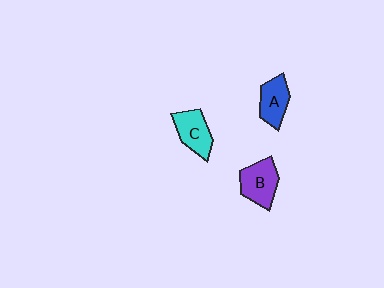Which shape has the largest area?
Shape B (purple).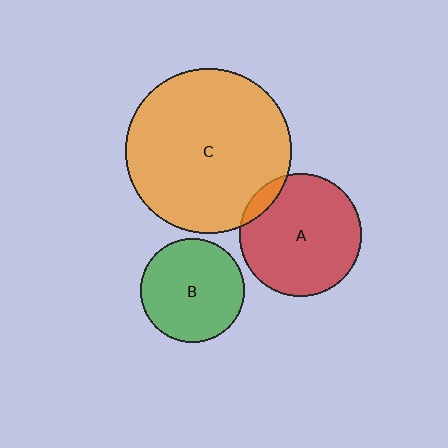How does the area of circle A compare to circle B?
Approximately 1.4 times.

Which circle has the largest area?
Circle C (orange).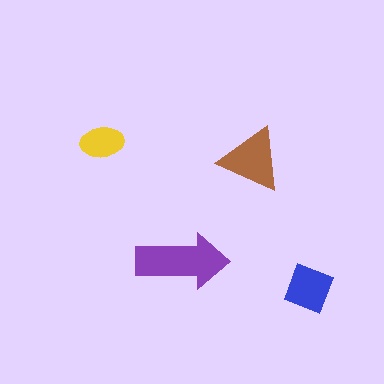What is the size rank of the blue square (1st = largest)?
3rd.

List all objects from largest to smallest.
The purple arrow, the brown triangle, the blue square, the yellow ellipse.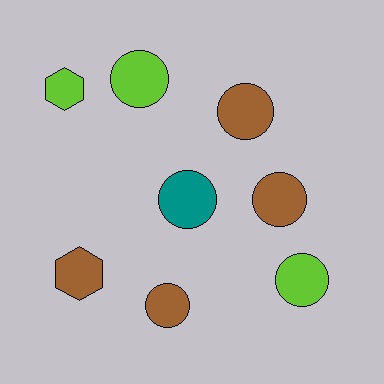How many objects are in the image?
There are 8 objects.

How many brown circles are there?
There are 3 brown circles.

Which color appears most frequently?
Brown, with 4 objects.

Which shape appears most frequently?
Circle, with 6 objects.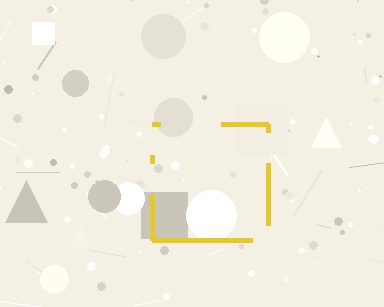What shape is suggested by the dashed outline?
The dashed outline suggests a square.